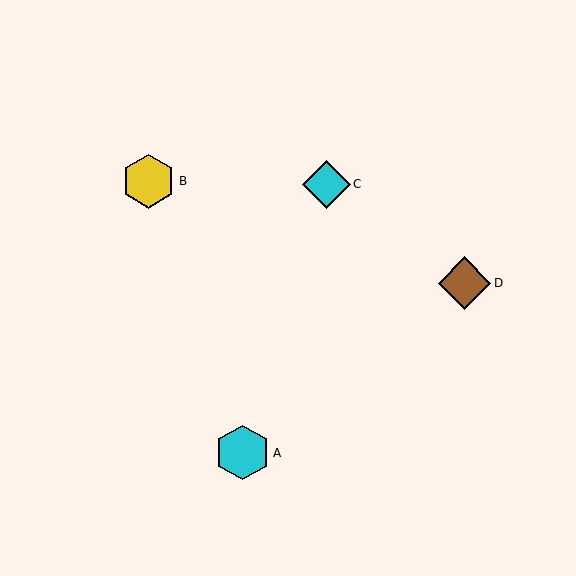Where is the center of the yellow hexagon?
The center of the yellow hexagon is at (149, 181).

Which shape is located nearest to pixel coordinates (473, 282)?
The brown diamond (labeled D) at (464, 283) is nearest to that location.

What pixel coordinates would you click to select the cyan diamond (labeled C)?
Click at (326, 184) to select the cyan diamond C.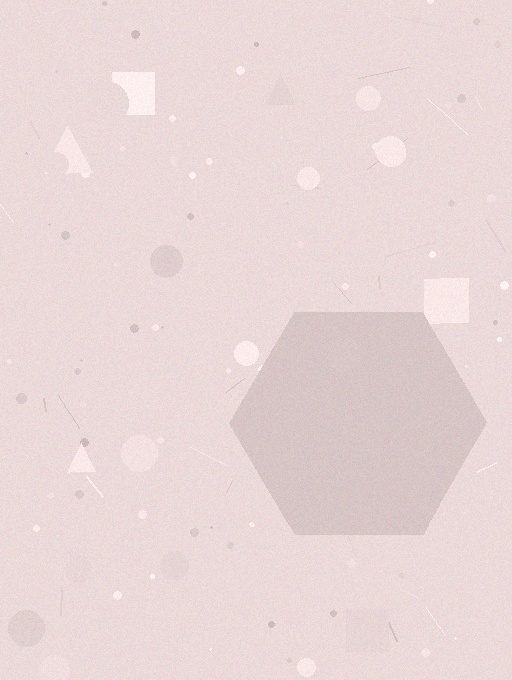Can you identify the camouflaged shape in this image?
The camouflaged shape is a hexagon.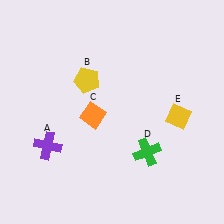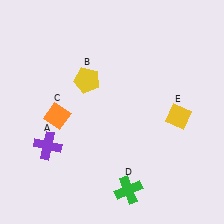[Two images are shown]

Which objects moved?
The objects that moved are: the orange diamond (C), the green cross (D).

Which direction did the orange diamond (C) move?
The orange diamond (C) moved left.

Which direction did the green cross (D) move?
The green cross (D) moved down.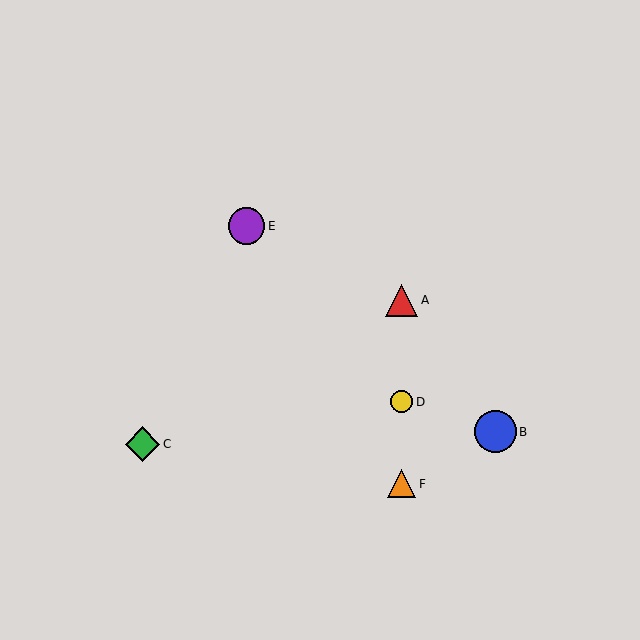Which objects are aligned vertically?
Objects A, D, F are aligned vertically.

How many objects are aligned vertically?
3 objects (A, D, F) are aligned vertically.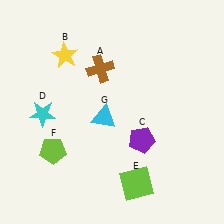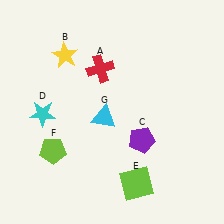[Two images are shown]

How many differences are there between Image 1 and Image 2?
There is 1 difference between the two images.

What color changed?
The cross (A) changed from brown in Image 1 to red in Image 2.